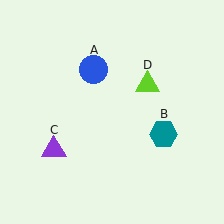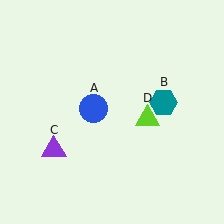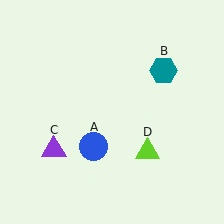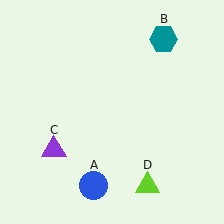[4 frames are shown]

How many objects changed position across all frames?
3 objects changed position: blue circle (object A), teal hexagon (object B), lime triangle (object D).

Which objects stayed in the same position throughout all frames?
Purple triangle (object C) remained stationary.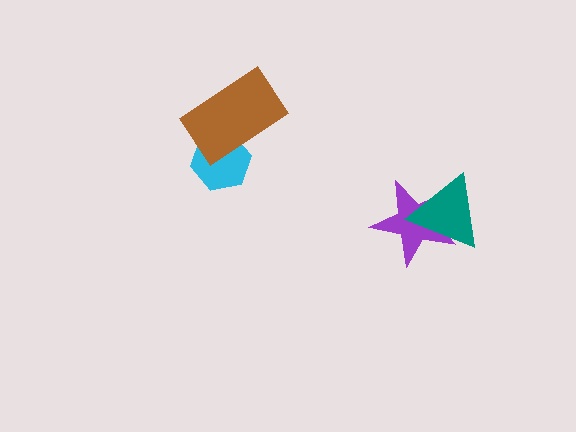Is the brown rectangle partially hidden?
No, no other shape covers it.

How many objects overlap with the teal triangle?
1 object overlaps with the teal triangle.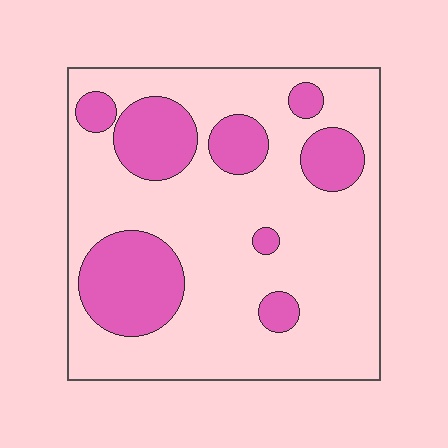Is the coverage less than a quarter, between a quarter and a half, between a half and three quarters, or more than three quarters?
Between a quarter and a half.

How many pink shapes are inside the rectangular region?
8.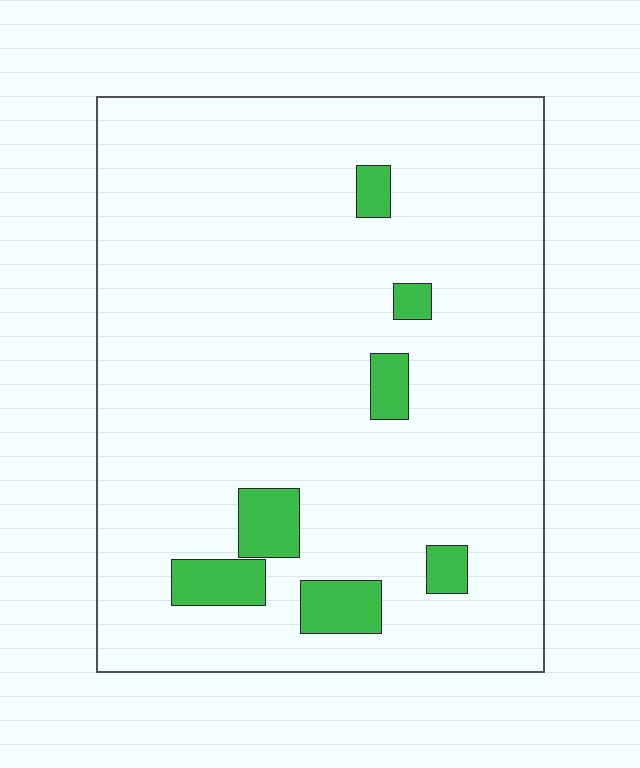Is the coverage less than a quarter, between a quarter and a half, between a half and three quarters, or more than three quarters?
Less than a quarter.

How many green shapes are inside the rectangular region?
7.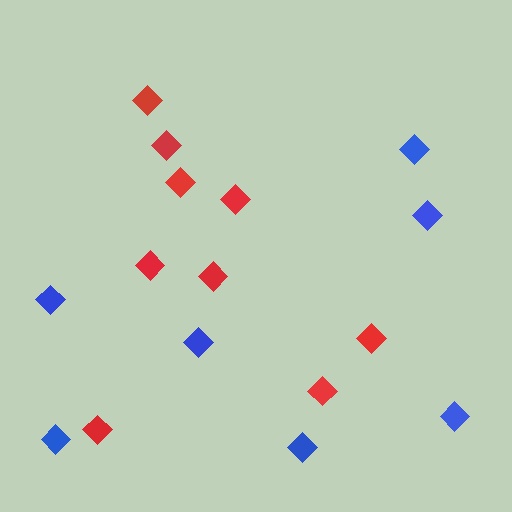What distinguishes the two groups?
There are 2 groups: one group of blue diamonds (7) and one group of red diamonds (9).